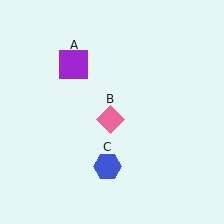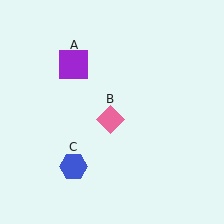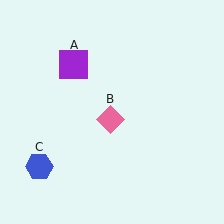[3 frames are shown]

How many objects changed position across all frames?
1 object changed position: blue hexagon (object C).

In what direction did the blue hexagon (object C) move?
The blue hexagon (object C) moved left.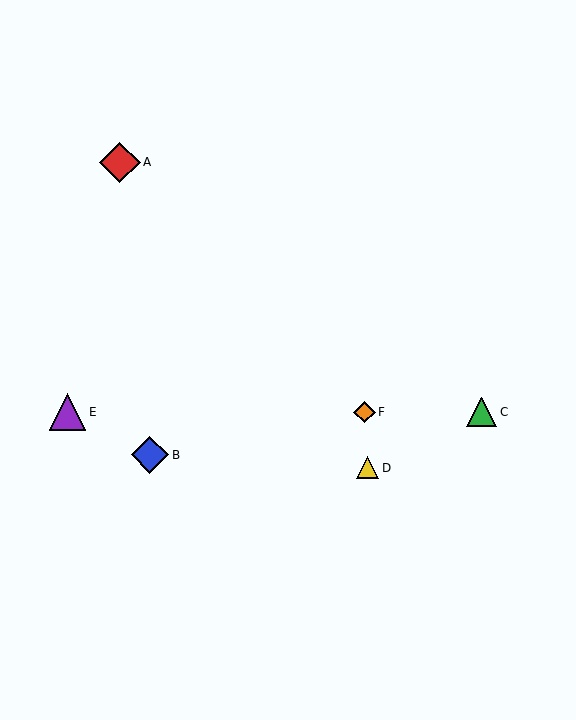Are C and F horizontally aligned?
Yes, both are at y≈412.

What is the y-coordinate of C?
Object C is at y≈412.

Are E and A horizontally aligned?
No, E is at y≈412 and A is at y≈162.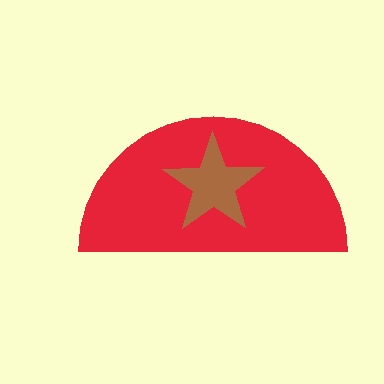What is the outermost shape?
The red semicircle.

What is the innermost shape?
The brown star.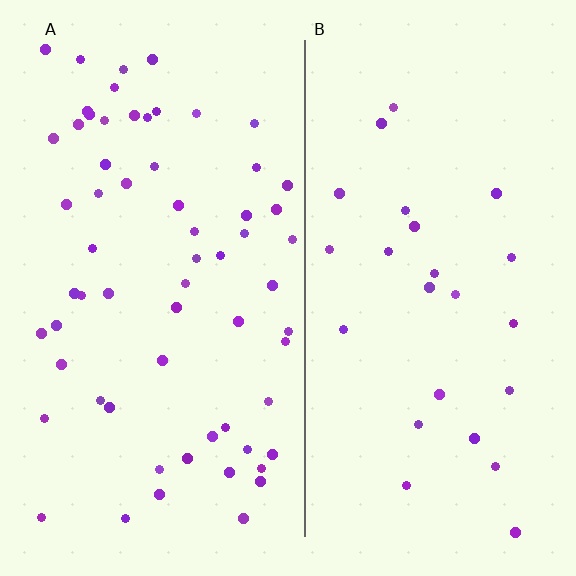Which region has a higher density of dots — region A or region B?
A (the left).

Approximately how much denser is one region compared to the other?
Approximately 2.5× — region A over region B.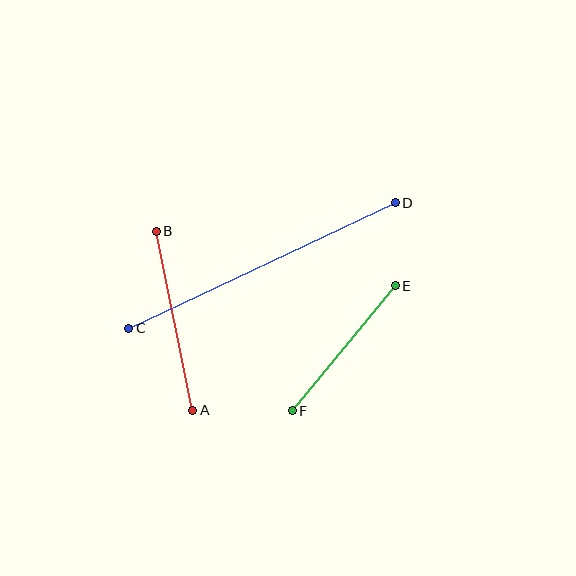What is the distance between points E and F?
The distance is approximately 162 pixels.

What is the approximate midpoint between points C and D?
The midpoint is at approximately (262, 266) pixels.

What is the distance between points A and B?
The distance is approximately 183 pixels.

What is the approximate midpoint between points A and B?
The midpoint is at approximately (174, 321) pixels.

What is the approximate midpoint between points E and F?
The midpoint is at approximately (344, 348) pixels.